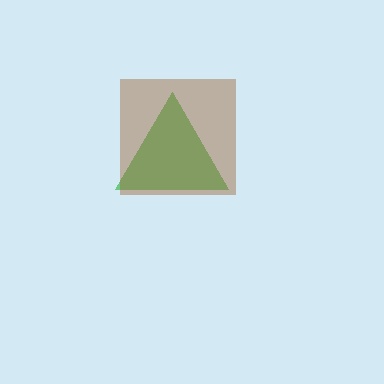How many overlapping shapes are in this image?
There are 2 overlapping shapes in the image.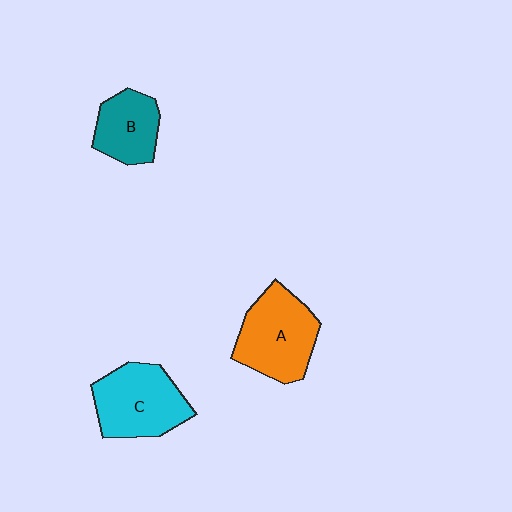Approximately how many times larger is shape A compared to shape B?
Approximately 1.5 times.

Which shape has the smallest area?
Shape B (teal).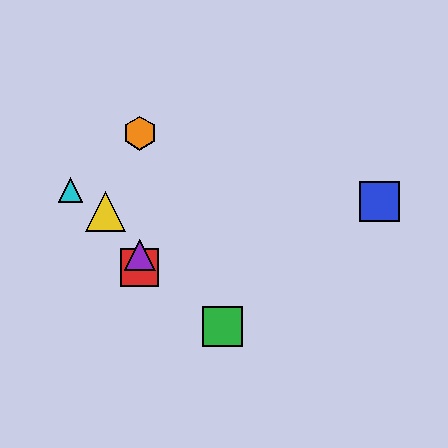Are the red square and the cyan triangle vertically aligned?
No, the red square is at x≈140 and the cyan triangle is at x≈71.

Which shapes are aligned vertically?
The red square, the purple triangle, the orange hexagon are aligned vertically.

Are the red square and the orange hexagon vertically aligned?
Yes, both are at x≈140.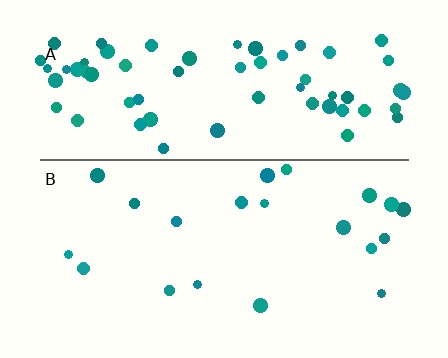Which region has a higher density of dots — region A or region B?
A (the top).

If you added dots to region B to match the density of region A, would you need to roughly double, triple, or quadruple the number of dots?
Approximately triple.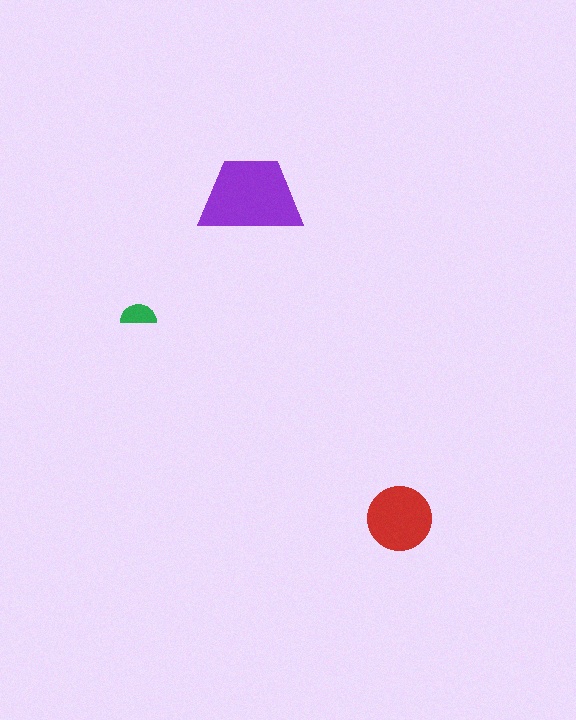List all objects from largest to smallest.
The purple trapezoid, the red circle, the green semicircle.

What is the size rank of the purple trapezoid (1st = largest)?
1st.